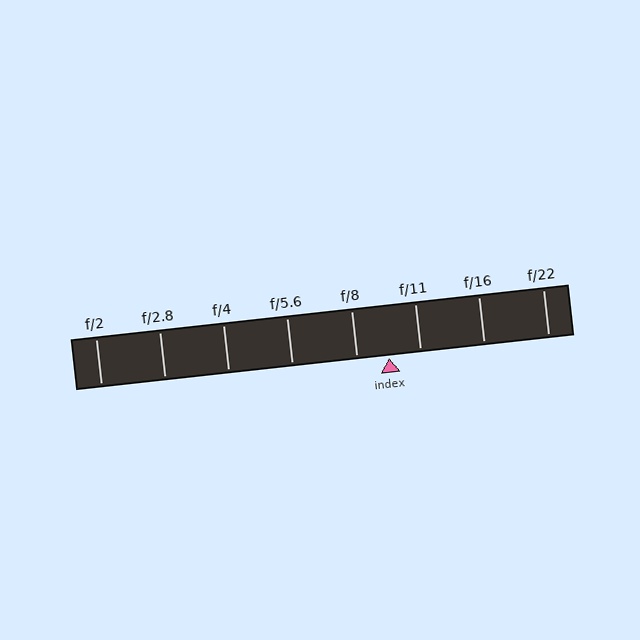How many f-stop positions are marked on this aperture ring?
There are 8 f-stop positions marked.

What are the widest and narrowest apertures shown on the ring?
The widest aperture shown is f/2 and the narrowest is f/22.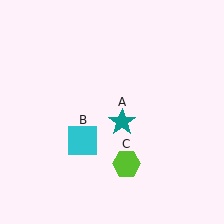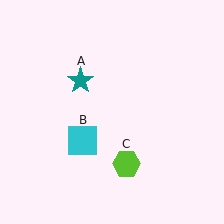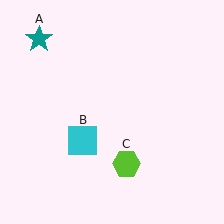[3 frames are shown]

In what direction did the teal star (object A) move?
The teal star (object A) moved up and to the left.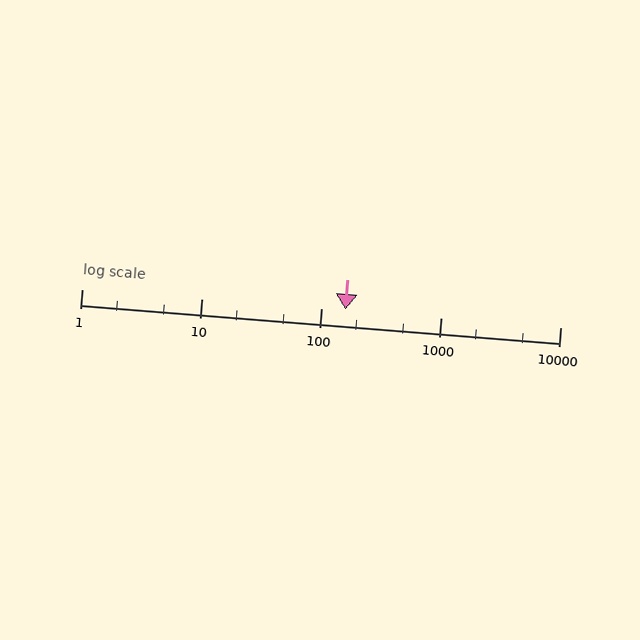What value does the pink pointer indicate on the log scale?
The pointer indicates approximately 160.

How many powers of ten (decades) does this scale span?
The scale spans 4 decades, from 1 to 10000.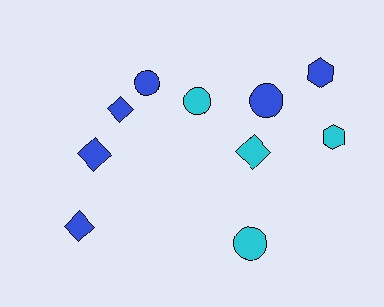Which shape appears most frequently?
Circle, with 4 objects.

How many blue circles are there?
There are 2 blue circles.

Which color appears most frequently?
Blue, with 6 objects.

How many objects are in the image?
There are 10 objects.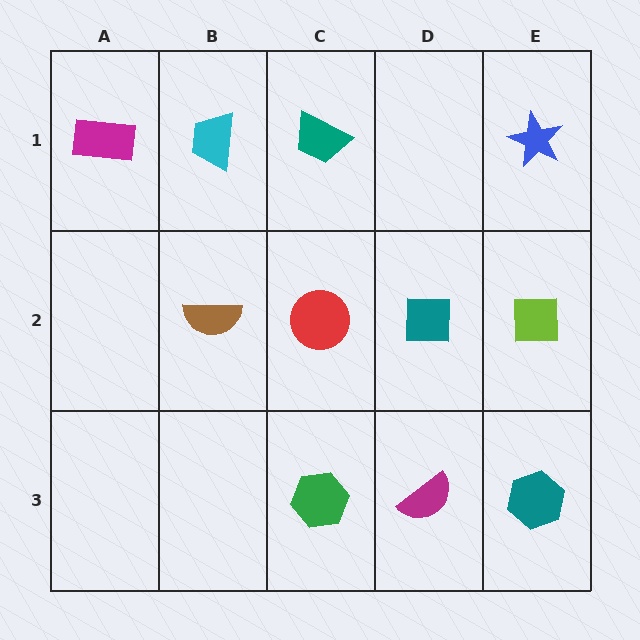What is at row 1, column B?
A cyan trapezoid.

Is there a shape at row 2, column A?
No, that cell is empty.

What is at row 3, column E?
A teal hexagon.